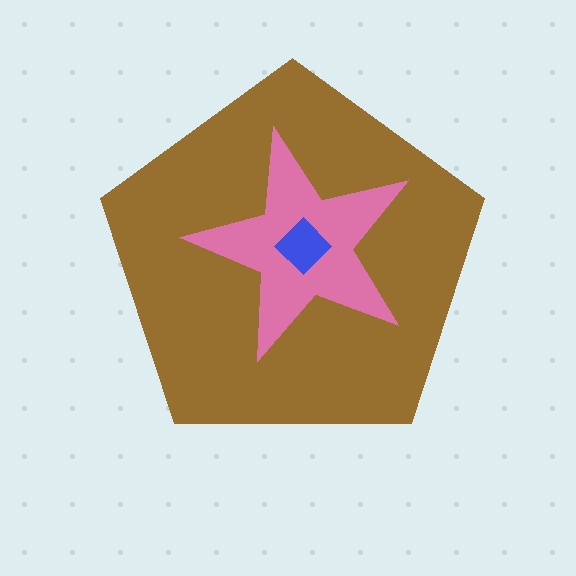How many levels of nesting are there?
3.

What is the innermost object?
The blue diamond.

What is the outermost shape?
The brown pentagon.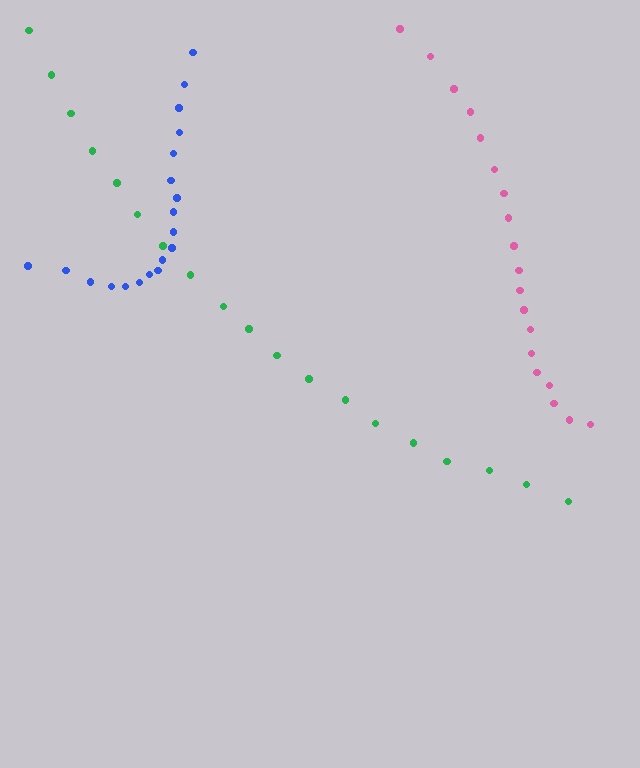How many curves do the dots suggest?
There are 3 distinct paths.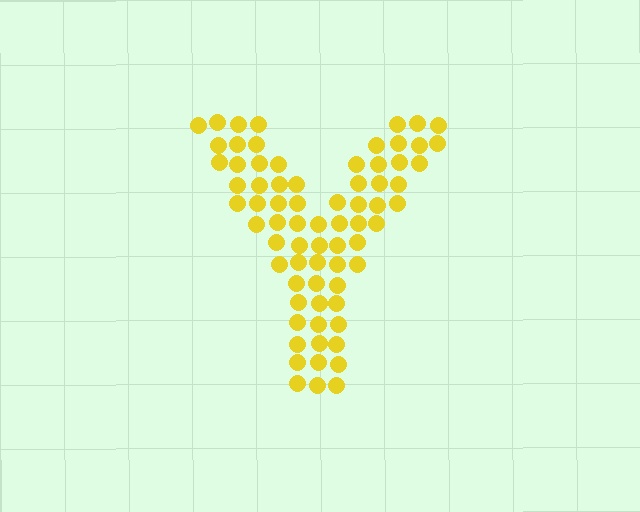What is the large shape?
The large shape is the letter Y.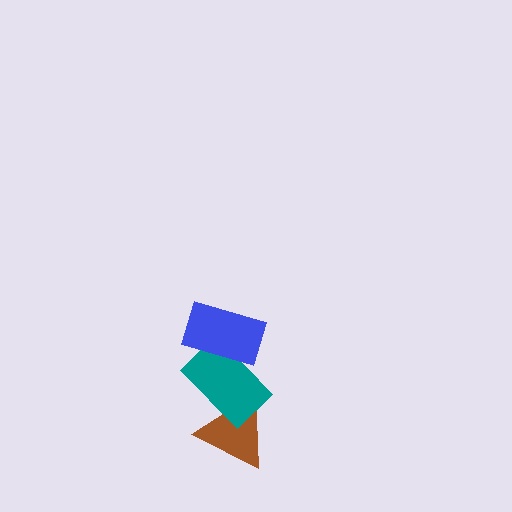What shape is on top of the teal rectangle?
The blue rectangle is on top of the teal rectangle.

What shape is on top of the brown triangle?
The teal rectangle is on top of the brown triangle.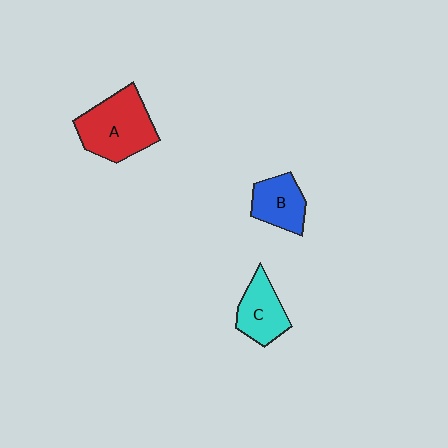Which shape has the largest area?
Shape A (red).